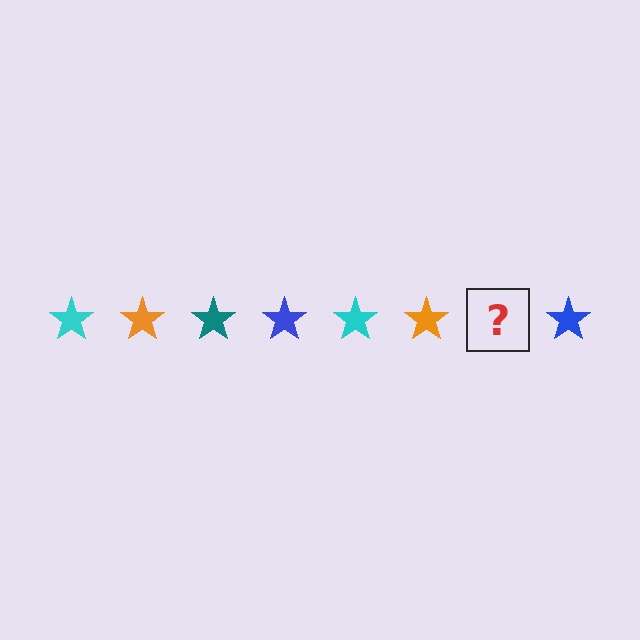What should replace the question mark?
The question mark should be replaced with a teal star.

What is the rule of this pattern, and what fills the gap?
The rule is that the pattern cycles through cyan, orange, teal, blue stars. The gap should be filled with a teal star.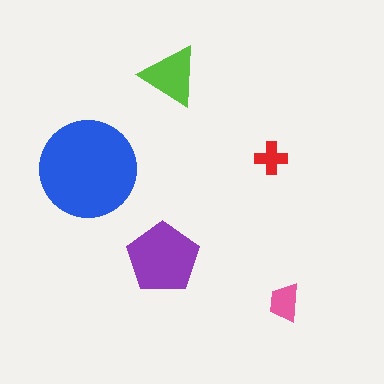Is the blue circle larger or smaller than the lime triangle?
Larger.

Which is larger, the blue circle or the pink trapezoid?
The blue circle.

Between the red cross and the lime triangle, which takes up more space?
The lime triangle.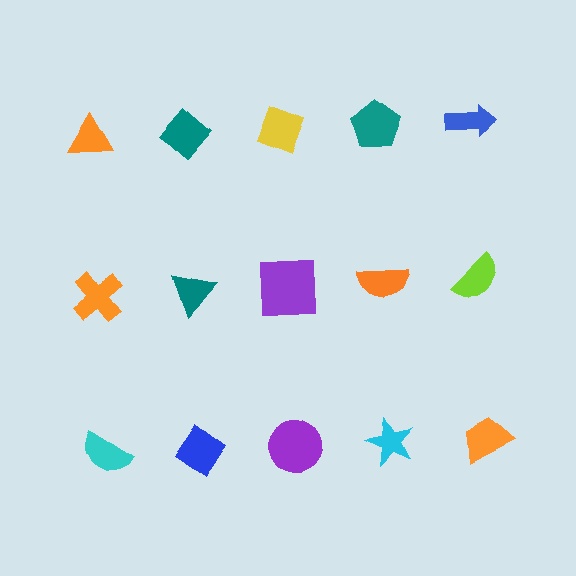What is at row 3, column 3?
A purple circle.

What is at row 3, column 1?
A cyan semicircle.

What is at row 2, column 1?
An orange cross.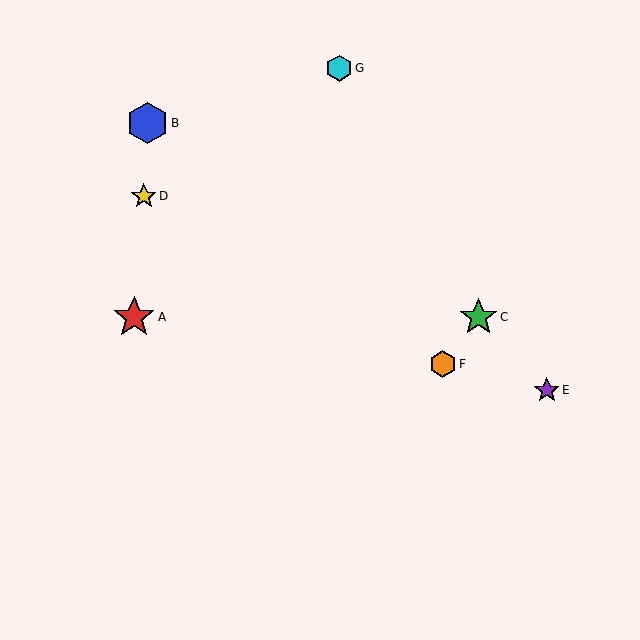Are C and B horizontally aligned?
No, C is at y≈317 and B is at y≈123.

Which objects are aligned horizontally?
Objects A, C are aligned horizontally.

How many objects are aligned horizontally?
2 objects (A, C) are aligned horizontally.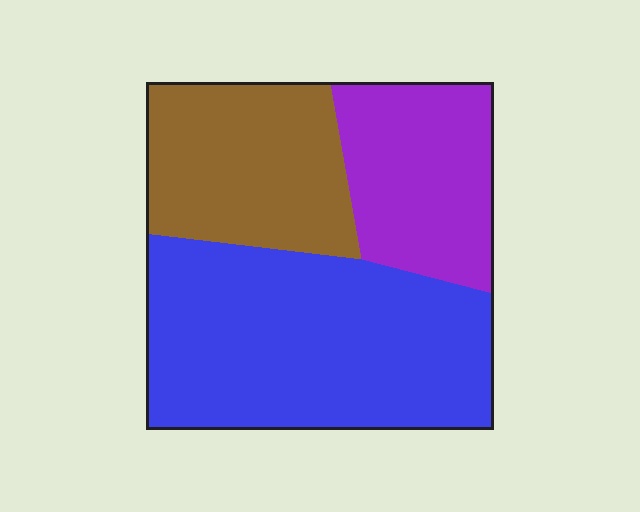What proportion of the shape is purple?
Purple covers roughly 25% of the shape.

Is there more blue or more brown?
Blue.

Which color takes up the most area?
Blue, at roughly 50%.